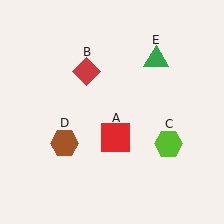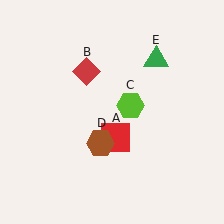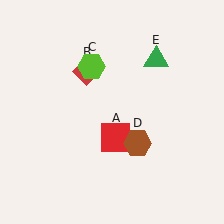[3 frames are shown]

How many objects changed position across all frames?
2 objects changed position: lime hexagon (object C), brown hexagon (object D).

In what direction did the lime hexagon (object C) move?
The lime hexagon (object C) moved up and to the left.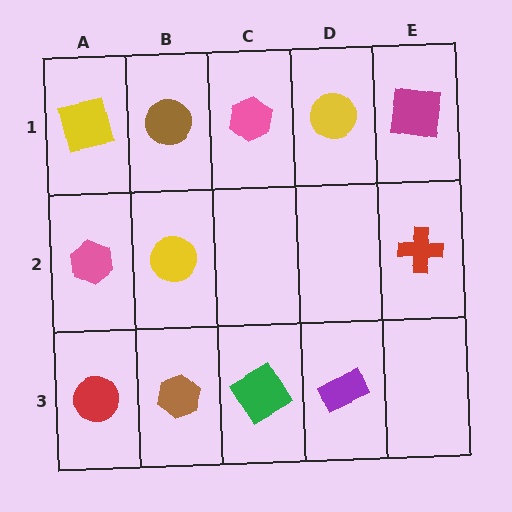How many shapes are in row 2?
3 shapes.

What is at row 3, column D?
A purple rectangle.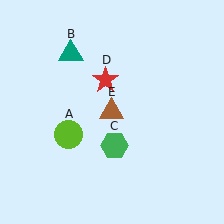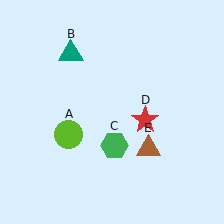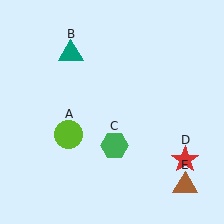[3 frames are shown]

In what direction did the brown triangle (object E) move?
The brown triangle (object E) moved down and to the right.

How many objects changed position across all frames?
2 objects changed position: red star (object D), brown triangle (object E).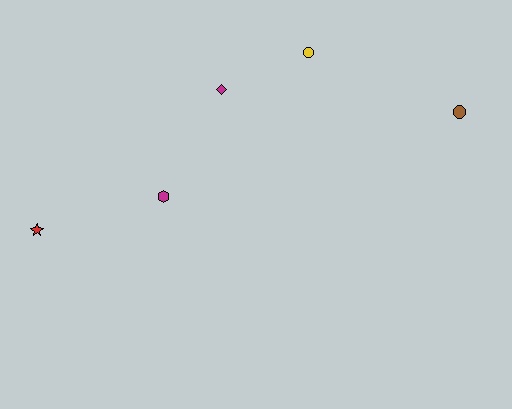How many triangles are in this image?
There are no triangles.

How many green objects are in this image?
There are no green objects.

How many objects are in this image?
There are 5 objects.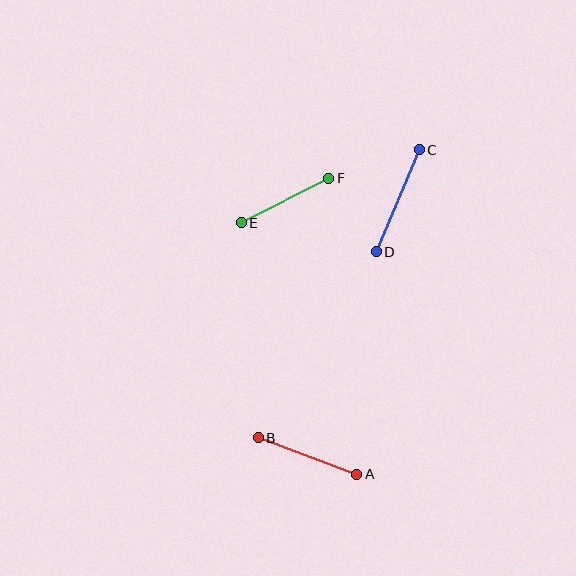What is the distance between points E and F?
The distance is approximately 98 pixels.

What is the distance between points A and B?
The distance is approximately 105 pixels.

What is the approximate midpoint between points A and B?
The midpoint is at approximately (307, 456) pixels.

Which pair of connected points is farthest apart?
Points C and D are farthest apart.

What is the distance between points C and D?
The distance is approximately 111 pixels.